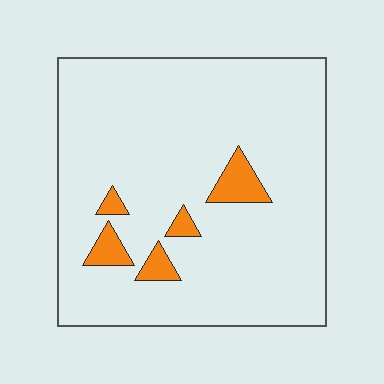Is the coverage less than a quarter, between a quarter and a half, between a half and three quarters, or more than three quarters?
Less than a quarter.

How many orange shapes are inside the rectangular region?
5.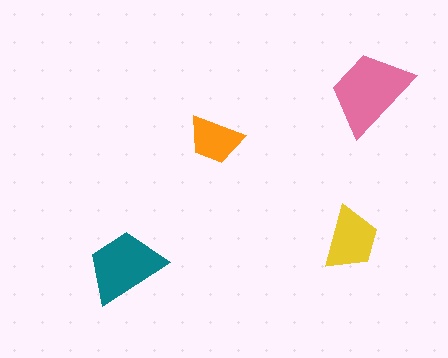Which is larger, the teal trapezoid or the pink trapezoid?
The pink one.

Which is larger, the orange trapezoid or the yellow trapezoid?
The yellow one.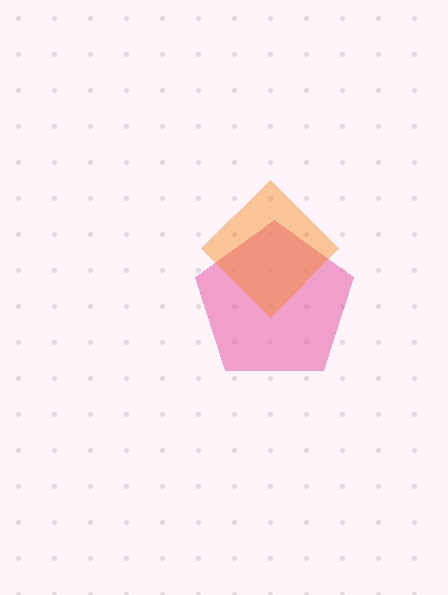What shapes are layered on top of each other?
The layered shapes are: a pink pentagon, an orange diamond.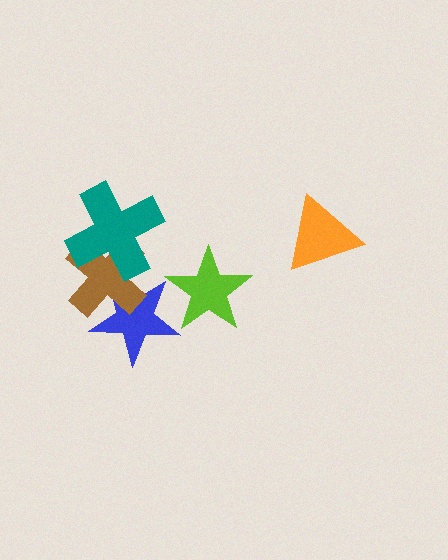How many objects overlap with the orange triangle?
0 objects overlap with the orange triangle.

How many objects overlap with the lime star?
1 object overlaps with the lime star.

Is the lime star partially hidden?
No, no other shape covers it.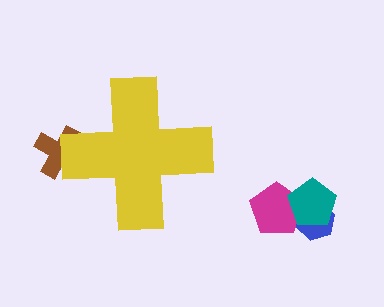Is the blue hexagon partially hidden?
No, the blue hexagon is fully visible.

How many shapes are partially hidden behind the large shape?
1 shape is partially hidden.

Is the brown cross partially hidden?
Yes, the brown cross is partially hidden behind the yellow cross.